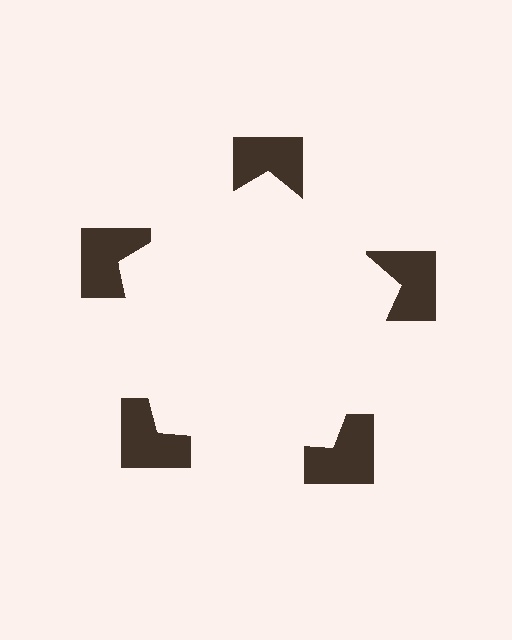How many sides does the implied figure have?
5 sides.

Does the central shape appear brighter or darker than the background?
It typically appears slightly brighter than the background, even though no actual brightness change is drawn.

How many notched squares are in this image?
There are 5 — one at each vertex of the illusory pentagon.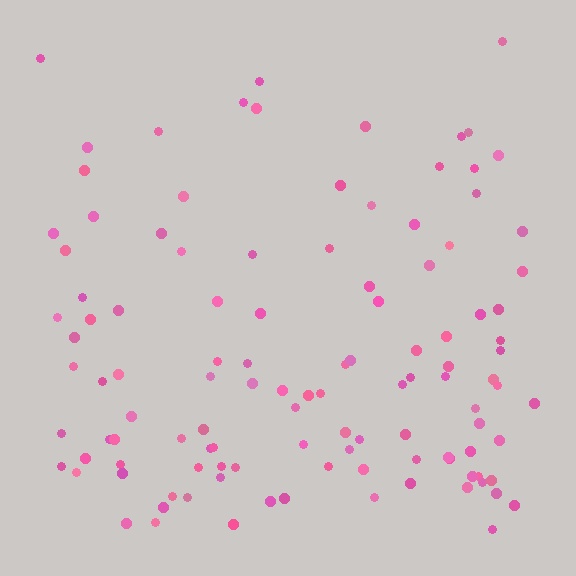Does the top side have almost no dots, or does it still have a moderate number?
Still a moderate number, just noticeably fewer than the bottom.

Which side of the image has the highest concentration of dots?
The bottom.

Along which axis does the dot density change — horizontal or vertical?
Vertical.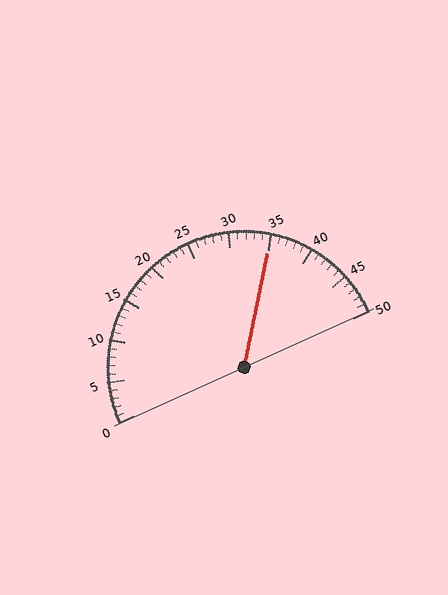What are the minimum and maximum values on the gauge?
The gauge ranges from 0 to 50.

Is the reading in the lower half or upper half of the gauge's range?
The reading is in the upper half of the range (0 to 50).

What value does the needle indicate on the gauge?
The needle indicates approximately 35.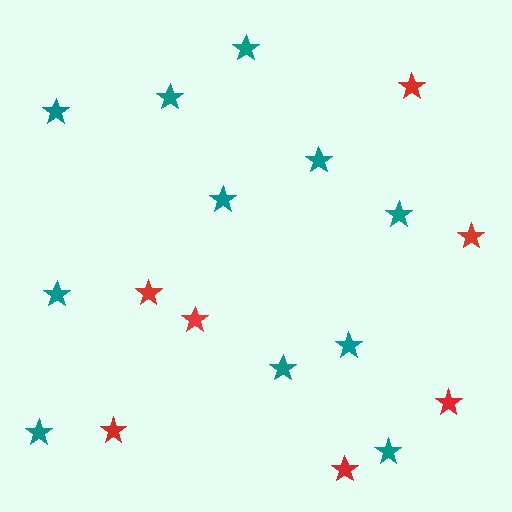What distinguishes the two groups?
There are 2 groups: one group of teal stars (11) and one group of red stars (7).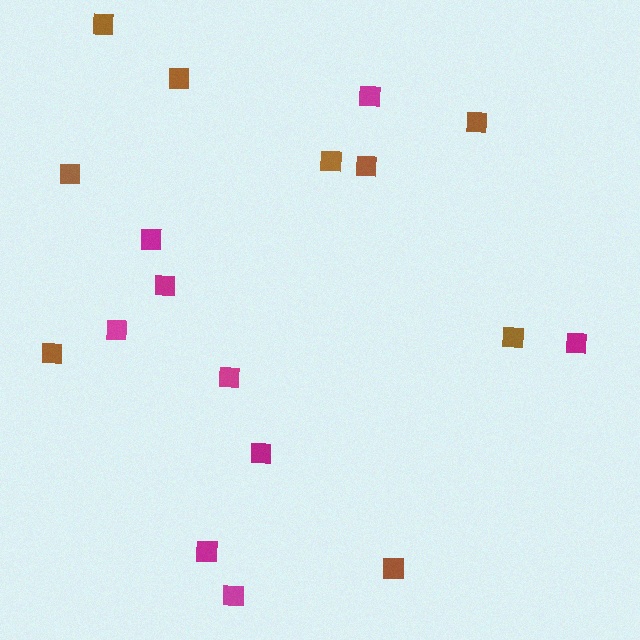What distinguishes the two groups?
There are 2 groups: one group of magenta squares (9) and one group of brown squares (9).